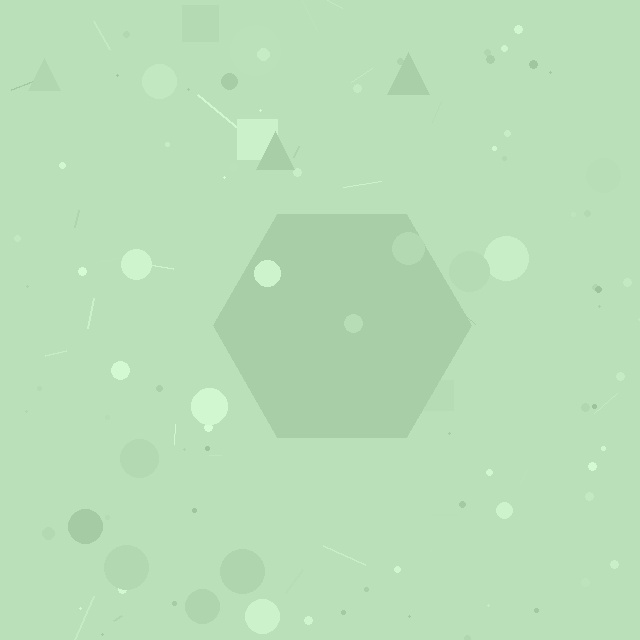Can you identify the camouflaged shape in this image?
The camouflaged shape is a hexagon.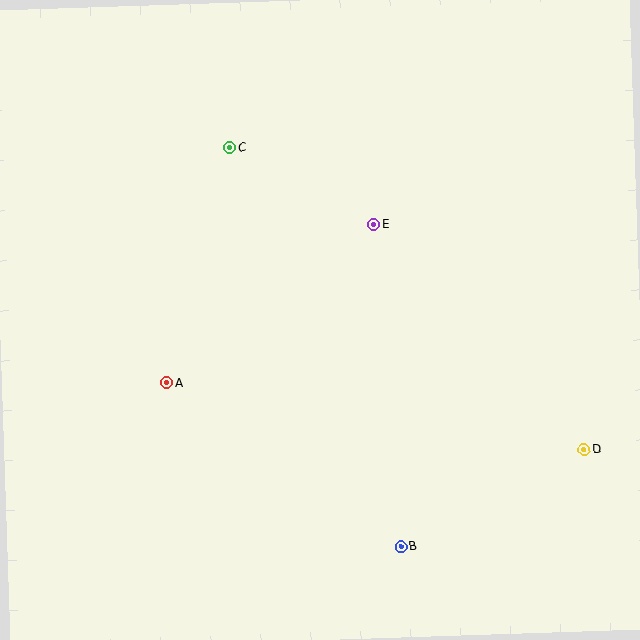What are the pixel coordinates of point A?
Point A is at (167, 383).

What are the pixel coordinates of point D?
Point D is at (584, 449).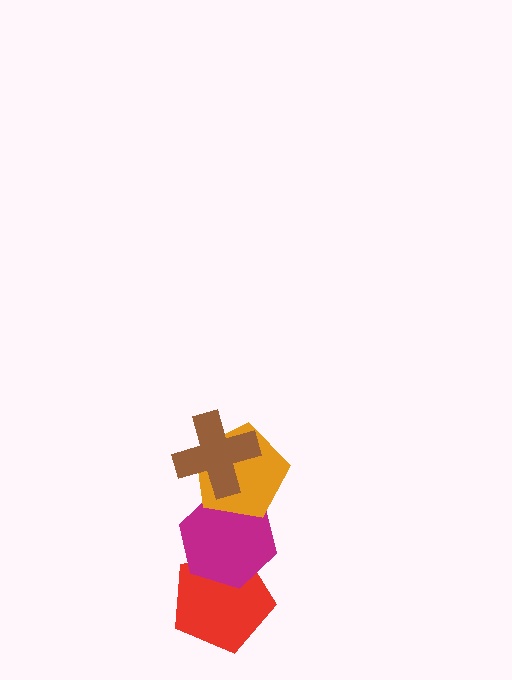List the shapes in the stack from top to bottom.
From top to bottom: the brown cross, the orange pentagon, the magenta hexagon, the red pentagon.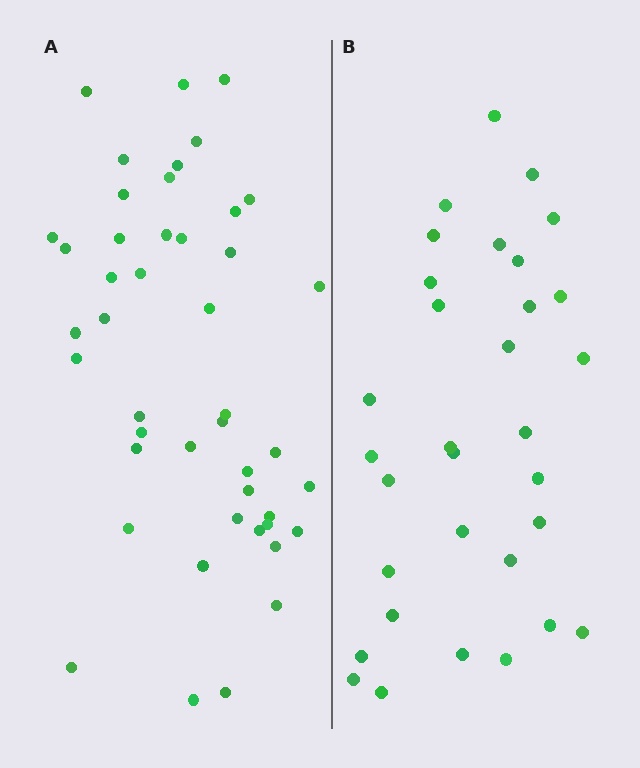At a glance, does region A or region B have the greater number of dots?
Region A (the left region) has more dots.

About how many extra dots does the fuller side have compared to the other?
Region A has approximately 15 more dots than region B.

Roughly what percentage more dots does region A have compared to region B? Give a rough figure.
About 40% more.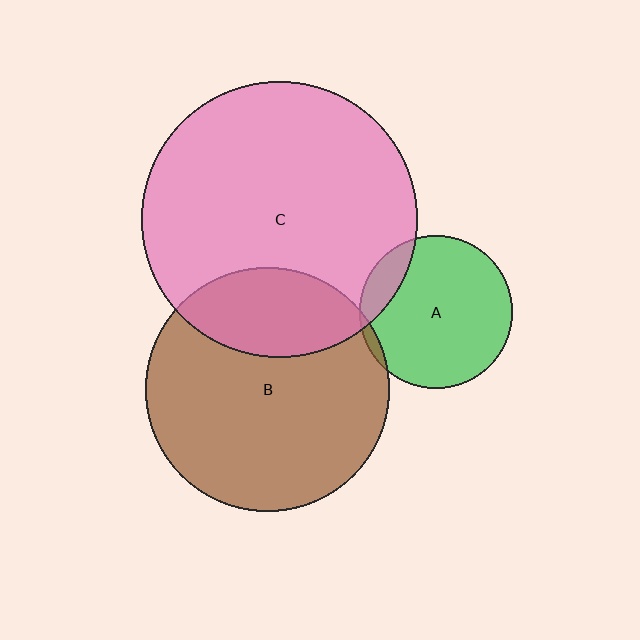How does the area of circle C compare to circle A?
Approximately 3.2 times.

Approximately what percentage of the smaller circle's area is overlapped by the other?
Approximately 25%.